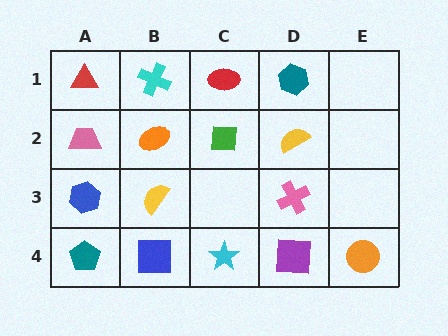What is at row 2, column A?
A pink trapezoid.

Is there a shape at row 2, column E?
No, that cell is empty.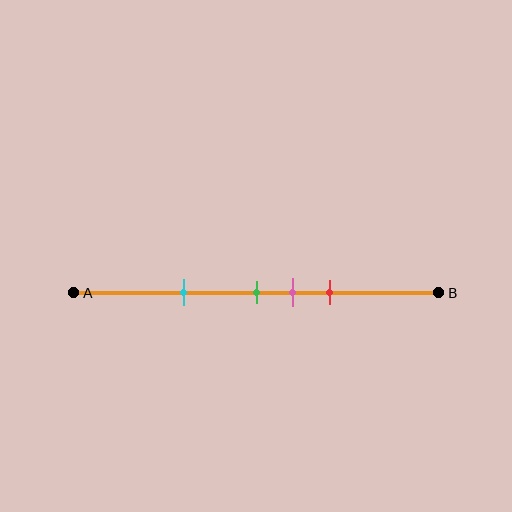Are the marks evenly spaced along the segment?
No, the marks are not evenly spaced.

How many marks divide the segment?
There are 4 marks dividing the segment.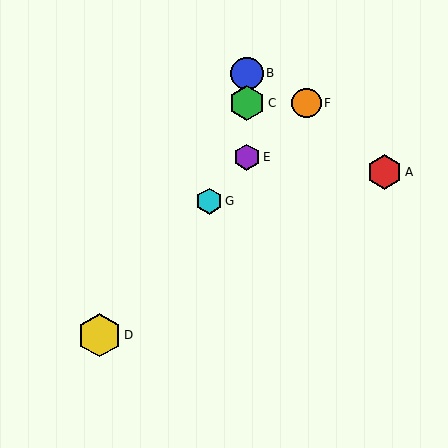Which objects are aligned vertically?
Objects B, C, E are aligned vertically.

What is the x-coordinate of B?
Object B is at x≈247.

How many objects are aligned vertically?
3 objects (B, C, E) are aligned vertically.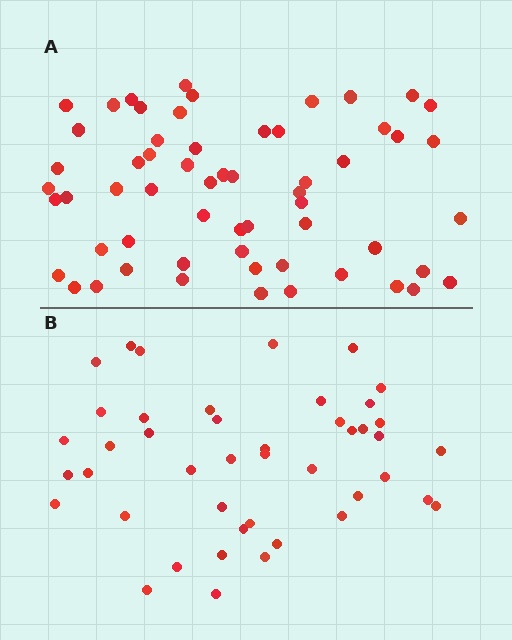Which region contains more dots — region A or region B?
Region A (the top region) has more dots.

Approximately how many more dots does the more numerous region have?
Region A has approximately 15 more dots than region B.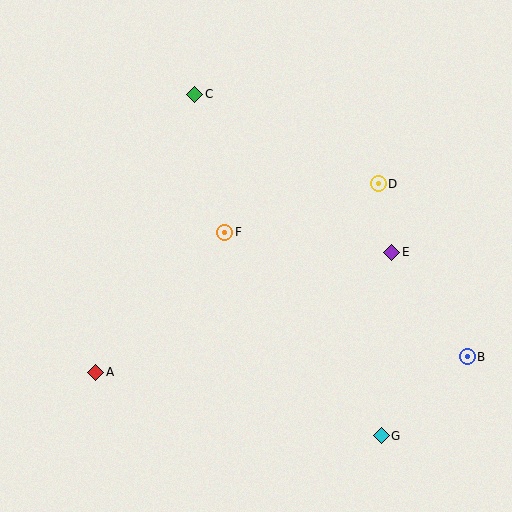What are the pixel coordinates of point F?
Point F is at (225, 232).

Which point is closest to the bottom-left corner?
Point A is closest to the bottom-left corner.